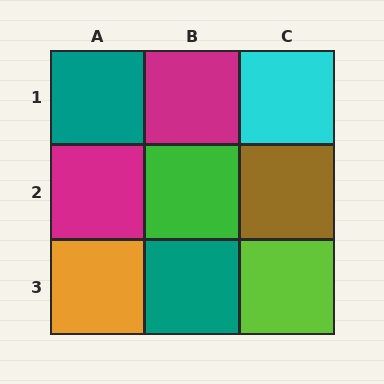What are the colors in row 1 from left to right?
Teal, magenta, cyan.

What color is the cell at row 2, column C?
Brown.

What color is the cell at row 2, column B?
Green.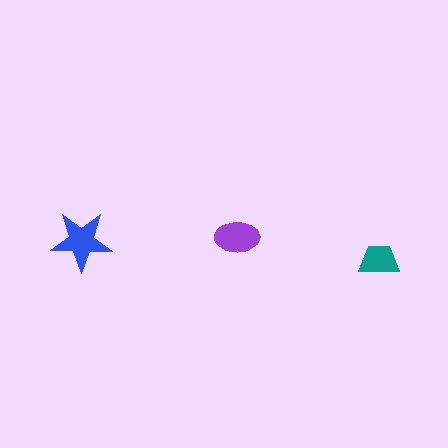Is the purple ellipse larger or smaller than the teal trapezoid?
Larger.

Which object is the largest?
The blue star.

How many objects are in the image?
There are 3 objects in the image.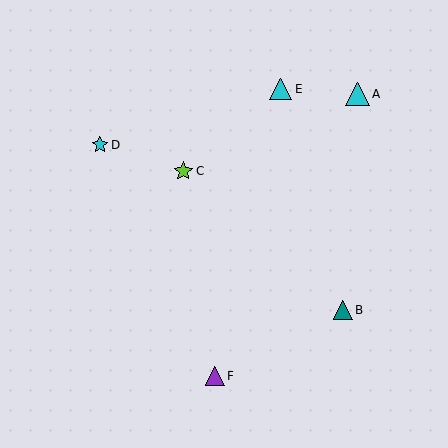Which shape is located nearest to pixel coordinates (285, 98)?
The cyan triangle (labeled E) at (281, 89) is nearest to that location.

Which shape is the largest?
The cyan triangle (labeled A) is the largest.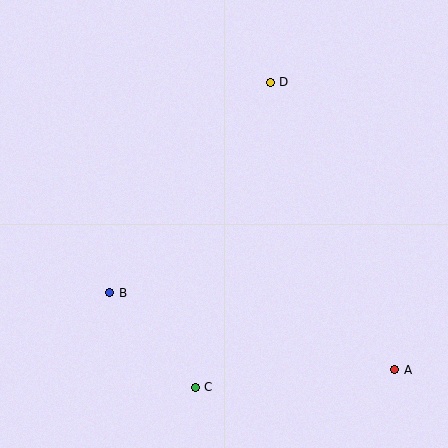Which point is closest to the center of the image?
Point B at (110, 293) is closest to the center.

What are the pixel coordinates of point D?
Point D is at (270, 82).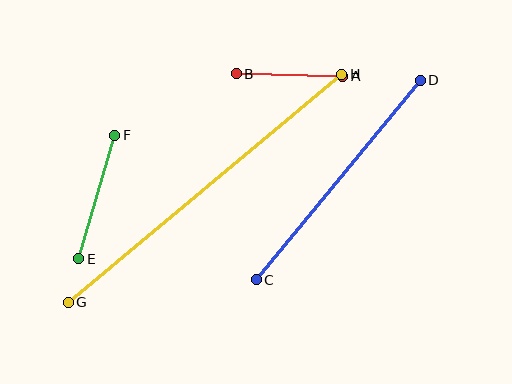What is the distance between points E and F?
The distance is approximately 129 pixels.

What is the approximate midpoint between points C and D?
The midpoint is at approximately (338, 180) pixels.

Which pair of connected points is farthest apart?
Points G and H are farthest apart.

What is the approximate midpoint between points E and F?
The midpoint is at approximately (97, 197) pixels.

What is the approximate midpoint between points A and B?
The midpoint is at approximately (289, 75) pixels.